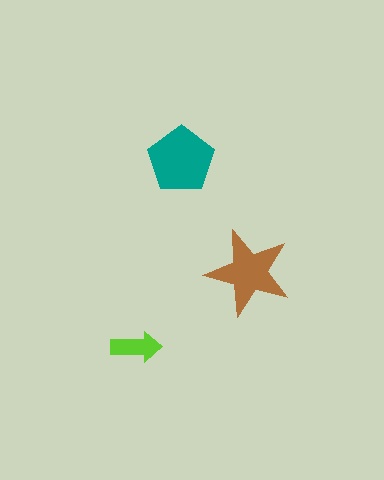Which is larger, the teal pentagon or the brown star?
The teal pentagon.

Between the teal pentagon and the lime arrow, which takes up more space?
The teal pentagon.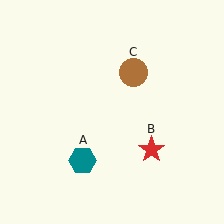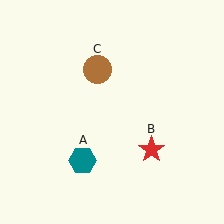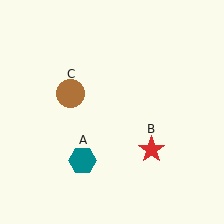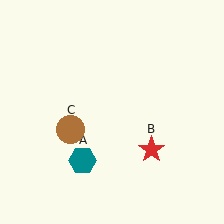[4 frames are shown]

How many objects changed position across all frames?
1 object changed position: brown circle (object C).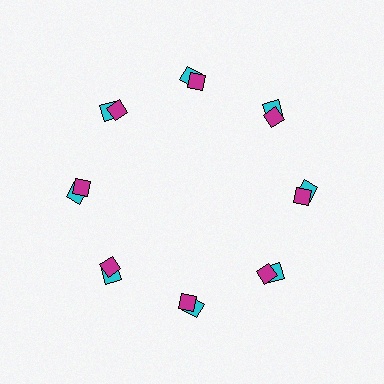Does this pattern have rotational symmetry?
Yes, this pattern has 8-fold rotational symmetry. It looks the same after rotating 45 degrees around the center.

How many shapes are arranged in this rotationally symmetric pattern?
There are 16 shapes, arranged in 8 groups of 2.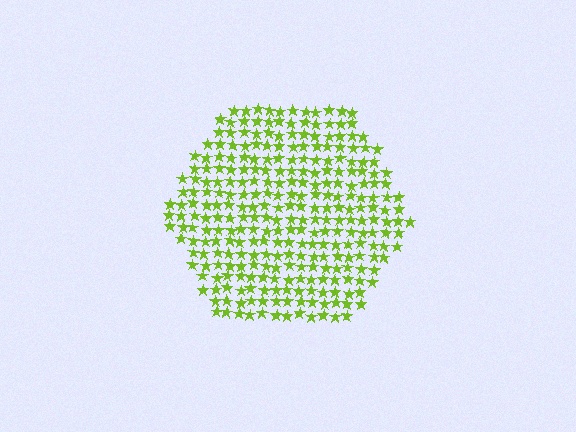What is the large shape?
The large shape is a hexagon.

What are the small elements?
The small elements are stars.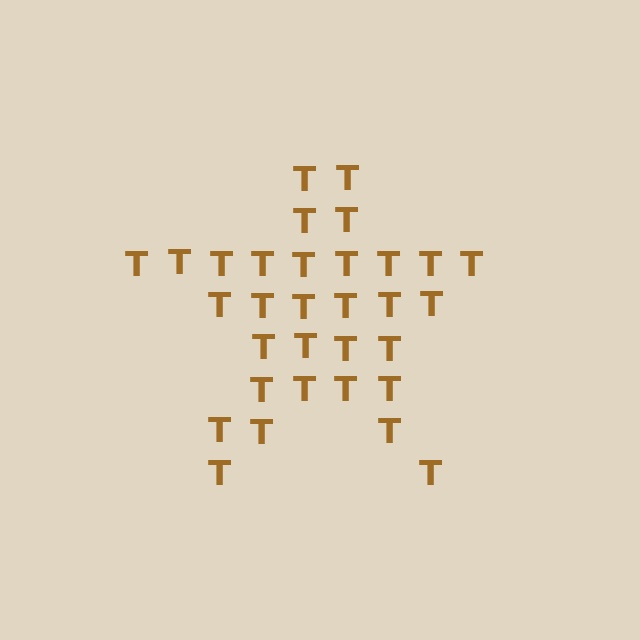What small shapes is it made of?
It is made of small letter T's.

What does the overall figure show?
The overall figure shows a star.